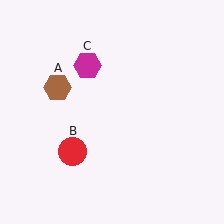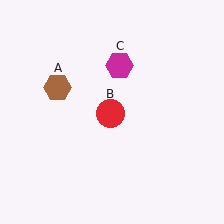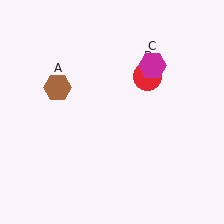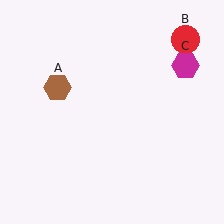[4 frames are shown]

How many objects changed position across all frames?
2 objects changed position: red circle (object B), magenta hexagon (object C).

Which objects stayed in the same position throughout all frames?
Brown hexagon (object A) remained stationary.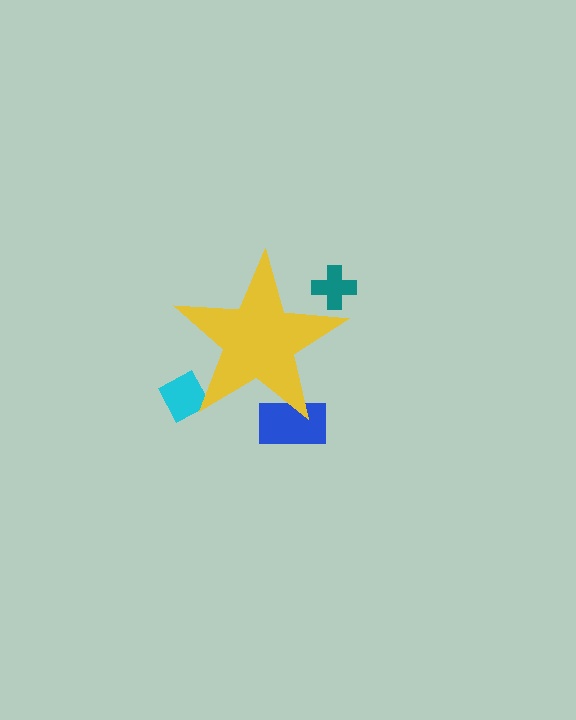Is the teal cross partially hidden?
Yes, the teal cross is partially hidden behind the yellow star.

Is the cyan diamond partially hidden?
Yes, the cyan diamond is partially hidden behind the yellow star.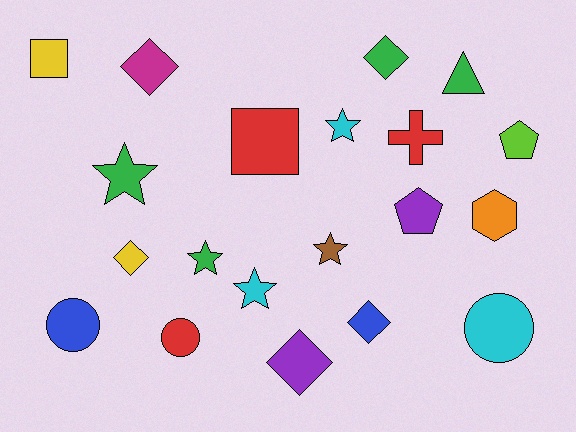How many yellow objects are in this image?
There are 2 yellow objects.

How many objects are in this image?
There are 20 objects.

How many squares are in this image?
There are 2 squares.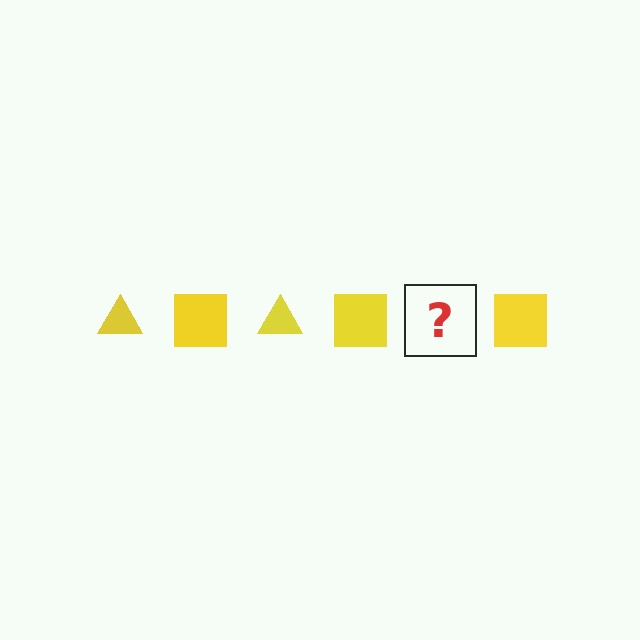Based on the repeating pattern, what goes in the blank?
The blank should be a yellow triangle.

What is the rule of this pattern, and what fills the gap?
The rule is that the pattern cycles through triangle, square shapes in yellow. The gap should be filled with a yellow triangle.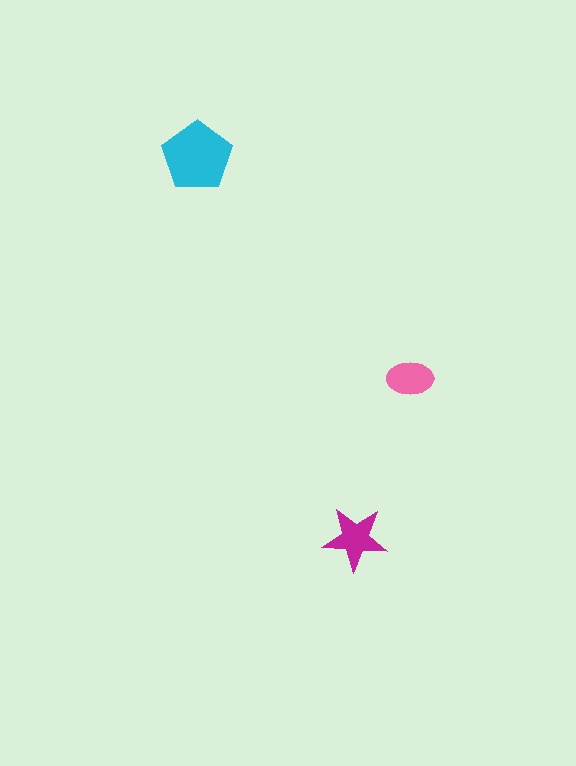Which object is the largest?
The cyan pentagon.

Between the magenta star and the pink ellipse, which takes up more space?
The magenta star.